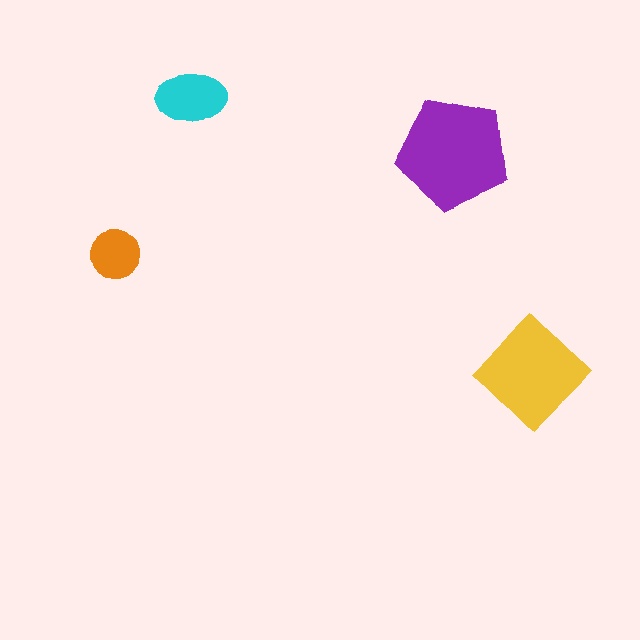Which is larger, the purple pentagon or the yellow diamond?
The purple pentagon.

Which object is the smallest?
The orange circle.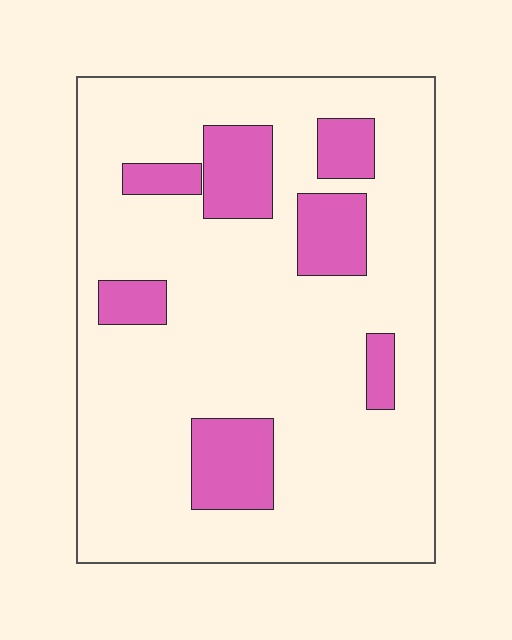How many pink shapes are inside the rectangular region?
7.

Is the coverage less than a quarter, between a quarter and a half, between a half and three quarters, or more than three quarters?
Less than a quarter.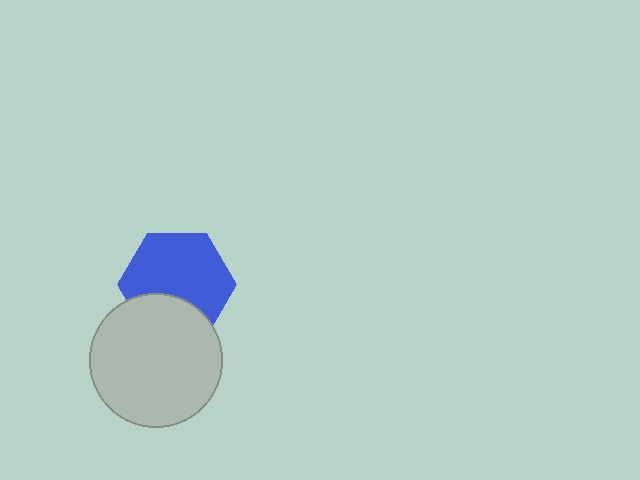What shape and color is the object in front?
The object in front is a light gray circle.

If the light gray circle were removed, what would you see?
You would see the complete blue hexagon.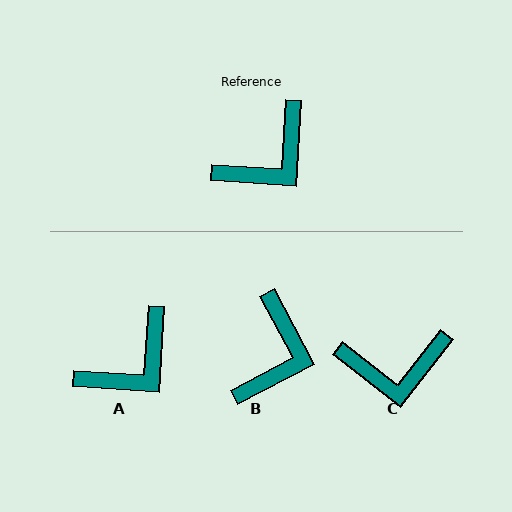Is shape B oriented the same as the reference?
No, it is off by about 31 degrees.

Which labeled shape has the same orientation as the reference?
A.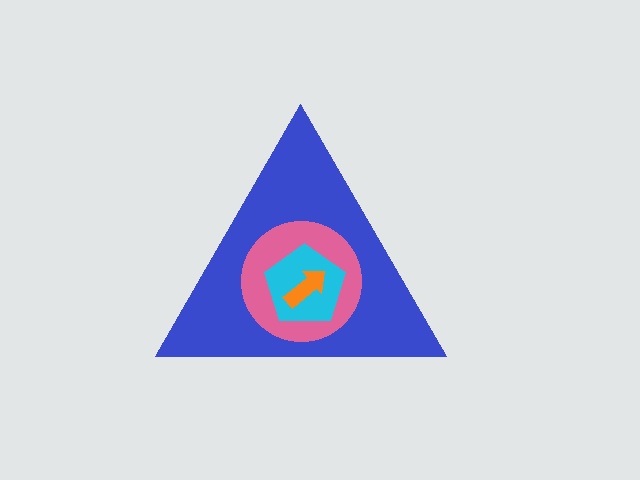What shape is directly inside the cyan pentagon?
The orange arrow.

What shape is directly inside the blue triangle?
The pink circle.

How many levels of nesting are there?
4.